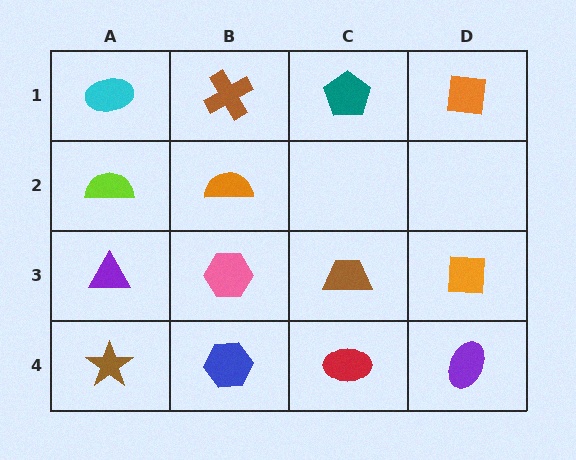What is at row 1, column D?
An orange square.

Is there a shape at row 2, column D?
No, that cell is empty.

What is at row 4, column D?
A purple ellipse.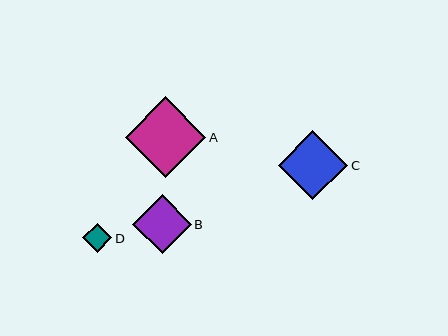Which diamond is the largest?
Diamond A is the largest with a size of approximately 80 pixels.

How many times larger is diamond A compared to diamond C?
Diamond A is approximately 1.2 times the size of diamond C.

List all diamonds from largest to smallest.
From largest to smallest: A, C, B, D.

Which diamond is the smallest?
Diamond D is the smallest with a size of approximately 29 pixels.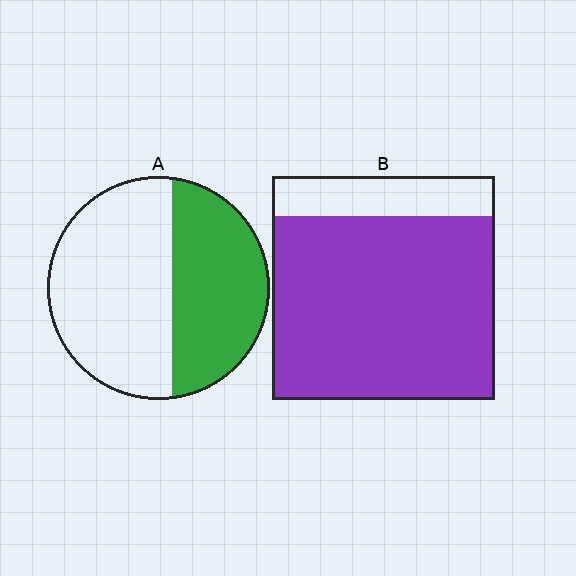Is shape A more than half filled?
No.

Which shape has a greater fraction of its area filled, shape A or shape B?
Shape B.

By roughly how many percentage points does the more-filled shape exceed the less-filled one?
By roughly 40 percentage points (B over A).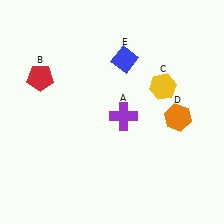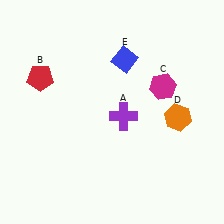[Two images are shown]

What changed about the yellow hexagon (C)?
In Image 1, C is yellow. In Image 2, it changed to magenta.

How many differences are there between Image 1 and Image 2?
There is 1 difference between the two images.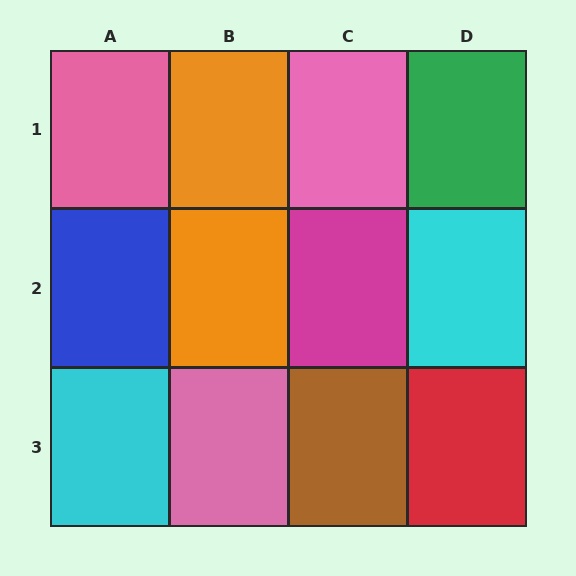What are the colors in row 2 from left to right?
Blue, orange, magenta, cyan.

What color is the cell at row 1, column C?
Pink.